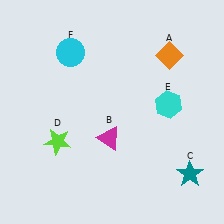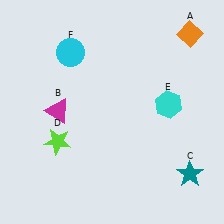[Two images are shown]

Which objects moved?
The objects that moved are: the orange diamond (A), the magenta triangle (B).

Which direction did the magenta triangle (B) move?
The magenta triangle (B) moved left.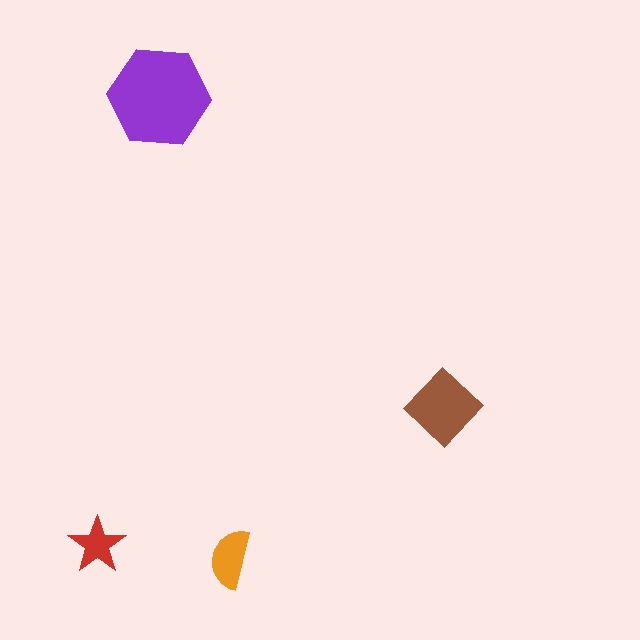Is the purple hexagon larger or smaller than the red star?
Larger.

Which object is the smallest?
The red star.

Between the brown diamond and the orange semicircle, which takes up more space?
The brown diamond.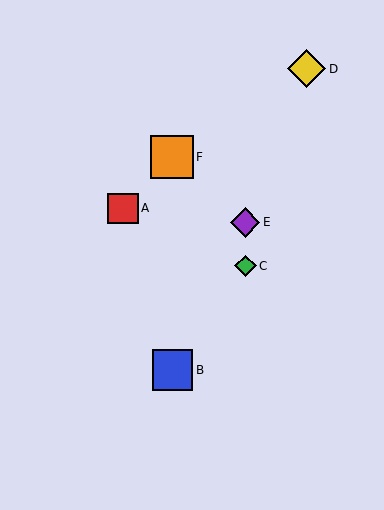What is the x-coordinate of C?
Object C is at x≈245.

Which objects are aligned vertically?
Objects C, E are aligned vertically.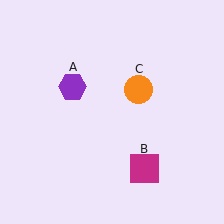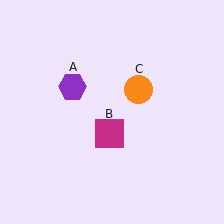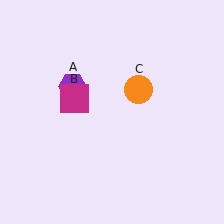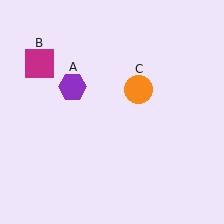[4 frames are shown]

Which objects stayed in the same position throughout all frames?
Purple hexagon (object A) and orange circle (object C) remained stationary.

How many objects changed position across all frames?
1 object changed position: magenta square (object B).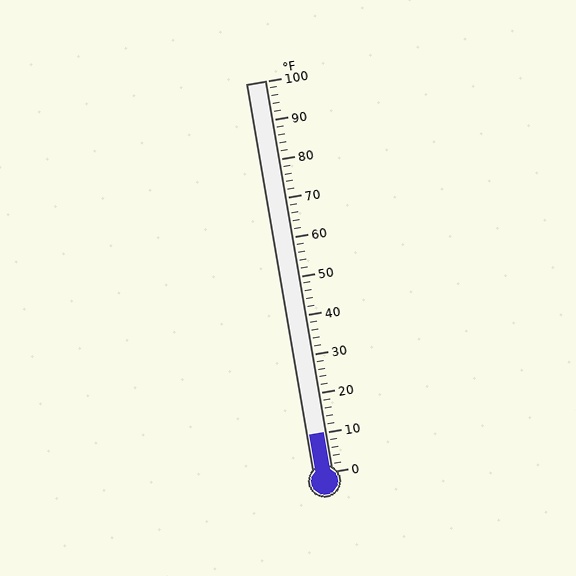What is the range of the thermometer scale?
The thermometer scale ranges from 0°F to 100°F.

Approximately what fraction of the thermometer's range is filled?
The thermometer is filled to approximately 10% of its range.